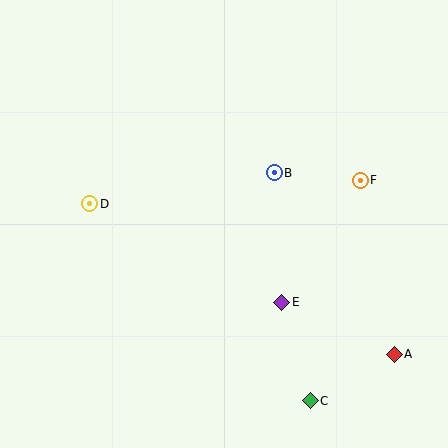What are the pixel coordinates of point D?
Point D is at (90, 204).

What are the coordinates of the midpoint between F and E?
The midpoint between F and E is at (321, 241).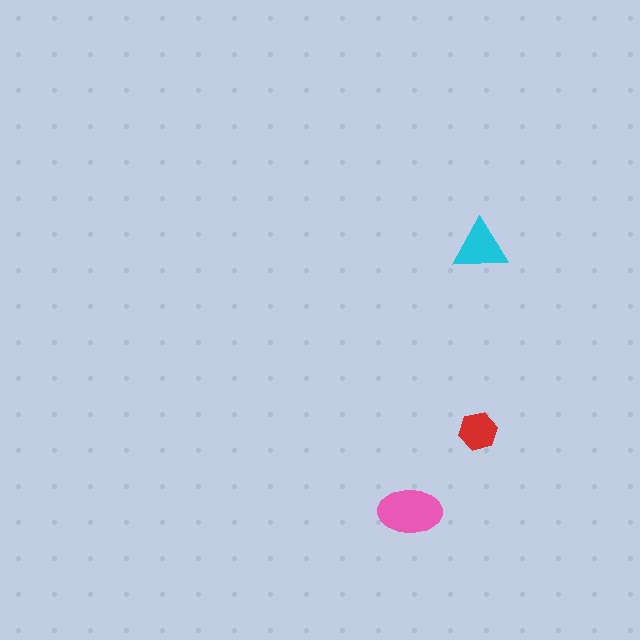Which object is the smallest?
The red hexagon.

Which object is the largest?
The pink ellipse.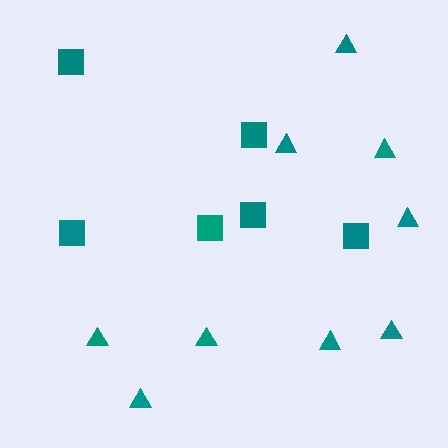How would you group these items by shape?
There are 2 groups: one group of squares (6) and one group of triangles (9).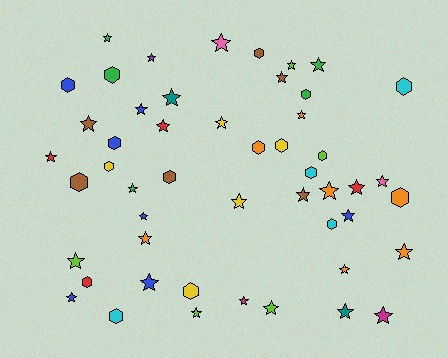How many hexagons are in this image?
There are 18 hexagons.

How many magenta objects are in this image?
There are 2 magenta objects.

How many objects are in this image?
There are 50 objects.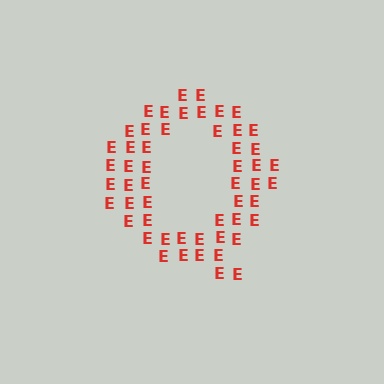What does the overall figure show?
The overall figure shows the letter Q.